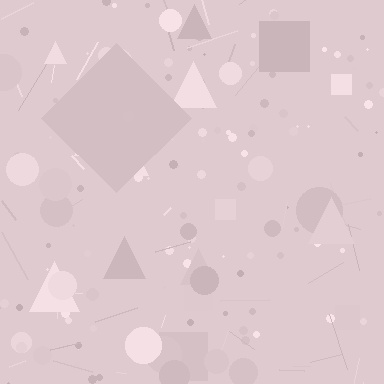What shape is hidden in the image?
A diamond is hidden in the image.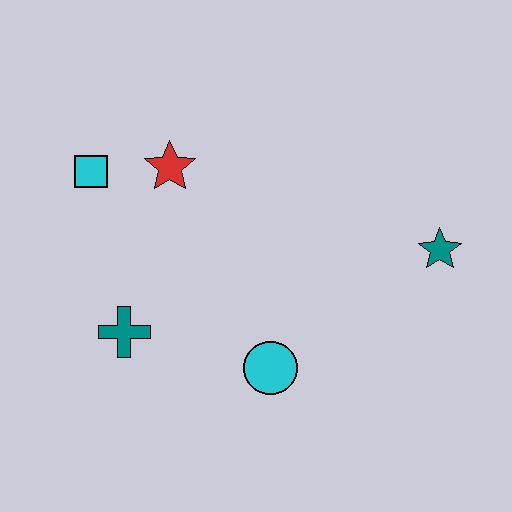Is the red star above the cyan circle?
Yes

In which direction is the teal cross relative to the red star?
The teal cross is below the red star.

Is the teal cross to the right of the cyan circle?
No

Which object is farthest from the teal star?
The cyan square is farthest from the teal star.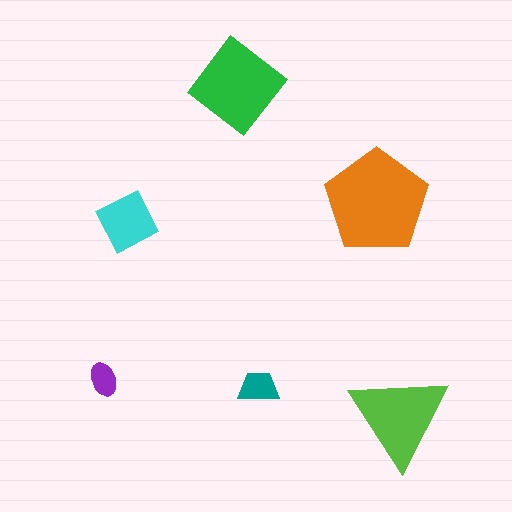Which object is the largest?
The orange pentagon.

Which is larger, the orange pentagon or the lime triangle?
The orange pentagon.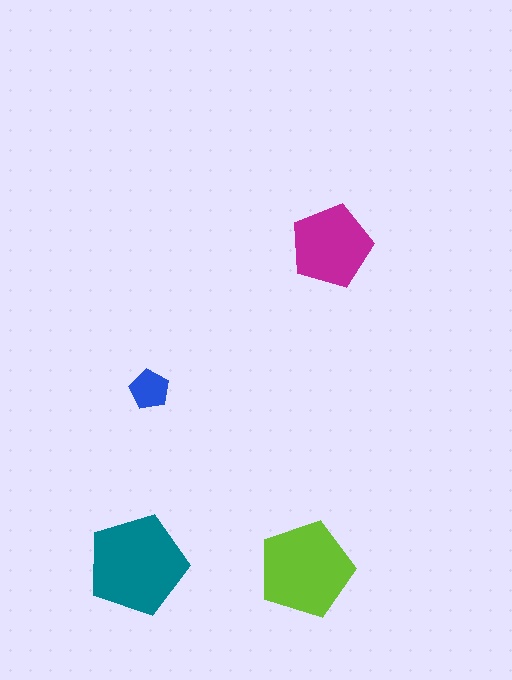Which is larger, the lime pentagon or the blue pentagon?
The lime one.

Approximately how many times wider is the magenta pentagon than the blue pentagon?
About 2 times wider.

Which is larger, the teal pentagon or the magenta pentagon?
The teal one.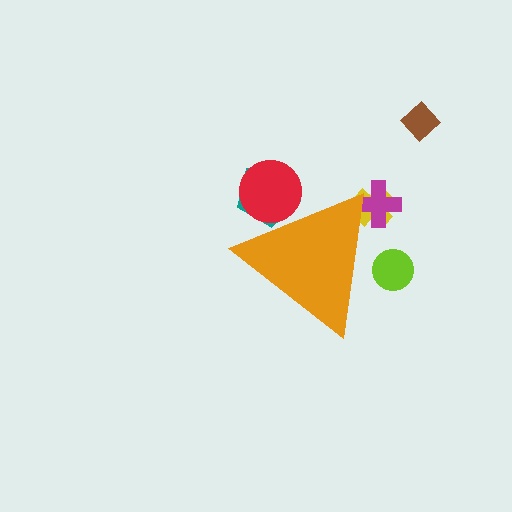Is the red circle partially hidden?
Yes, the red circle is partially hidden behind the orange triangle.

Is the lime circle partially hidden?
Yes, the lime circle is partially hidden behind the orange triangle.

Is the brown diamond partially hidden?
No, the brown diamond is fully visible.